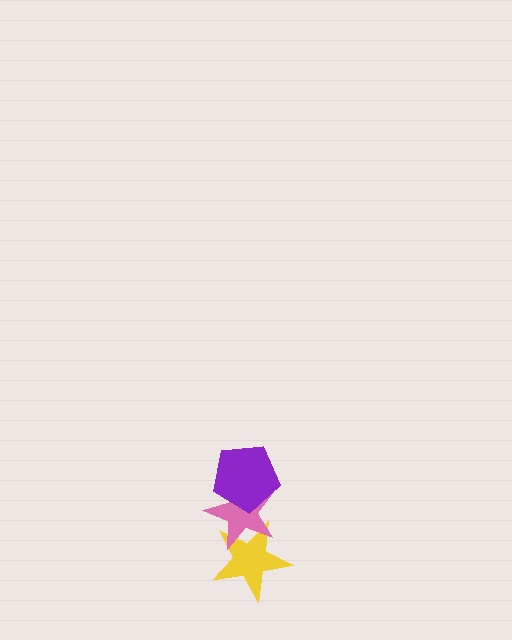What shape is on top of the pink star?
The purple pentagon is on top of the pink star.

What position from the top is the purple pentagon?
The purple pentagon is 1st from the top.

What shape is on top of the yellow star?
The pink star is on top of the yellow star.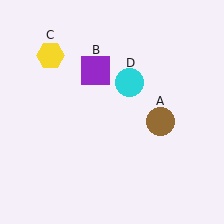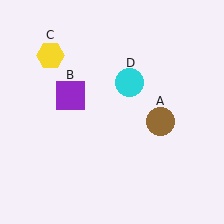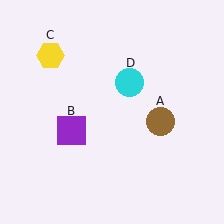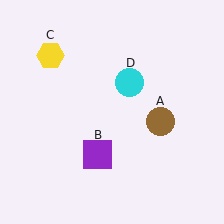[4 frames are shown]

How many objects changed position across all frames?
1 object changed position: purple square (object B).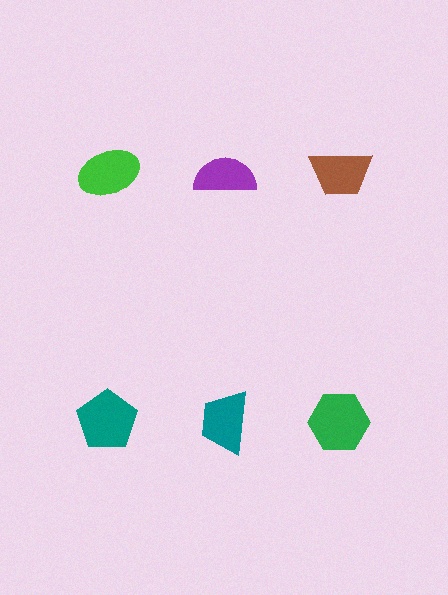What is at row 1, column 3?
A brown trapezoid.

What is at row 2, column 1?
A teal pentagon.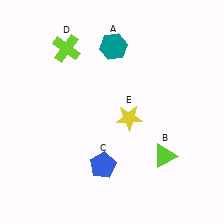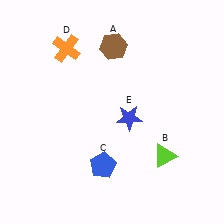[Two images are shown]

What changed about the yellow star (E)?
In Image 1, E is yellow. In Image 2, it changed to blue.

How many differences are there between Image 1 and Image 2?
There are 3 differences between the two images.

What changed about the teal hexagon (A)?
In Image 1, A is teal. In Image 2, it changed to brown.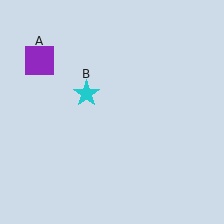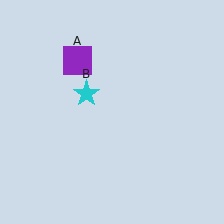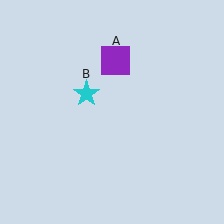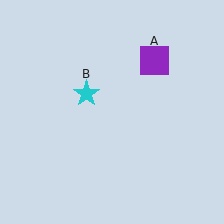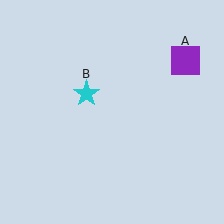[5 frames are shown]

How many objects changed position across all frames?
1 object changed position: purple square (object A).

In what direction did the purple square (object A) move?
The purple square (object A) moved right.